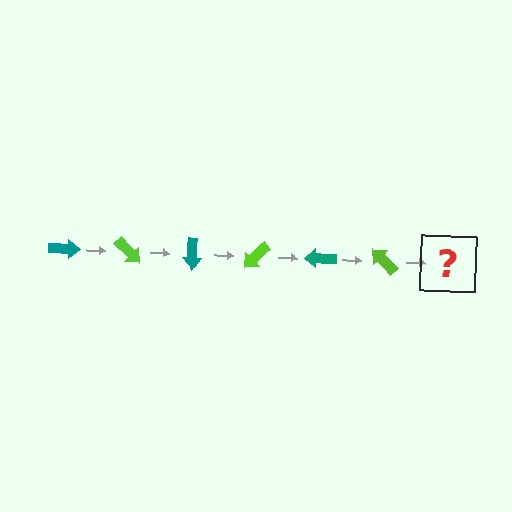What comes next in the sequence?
The next element should be a teal arrow, rotated 270 degrees from the start.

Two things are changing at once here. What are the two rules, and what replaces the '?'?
The two rules are that it rotates 45 degrees each step and the color cycles through teal and lime. The '?' should be a teal arrow, rotated 270 degrees from the start.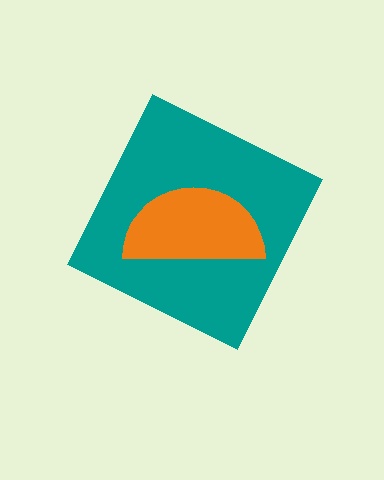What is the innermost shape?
The orange semicircle.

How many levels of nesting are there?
2.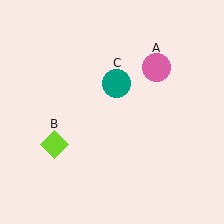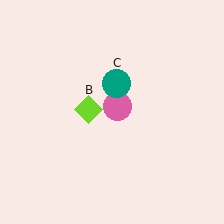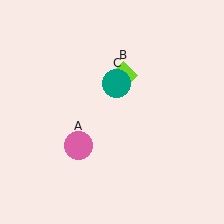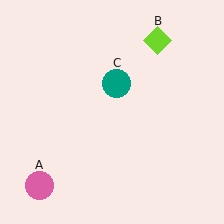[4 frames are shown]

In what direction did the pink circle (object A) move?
The pink circle (object A) moved down and to the left.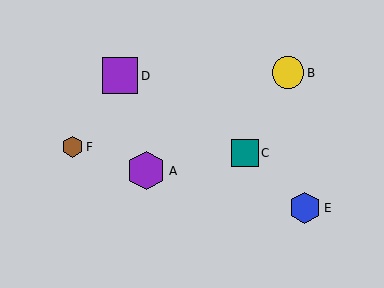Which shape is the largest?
The purple hexagon (labeled A) is the largest.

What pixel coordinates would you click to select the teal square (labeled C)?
Click at (245, 153) to select the teal square C.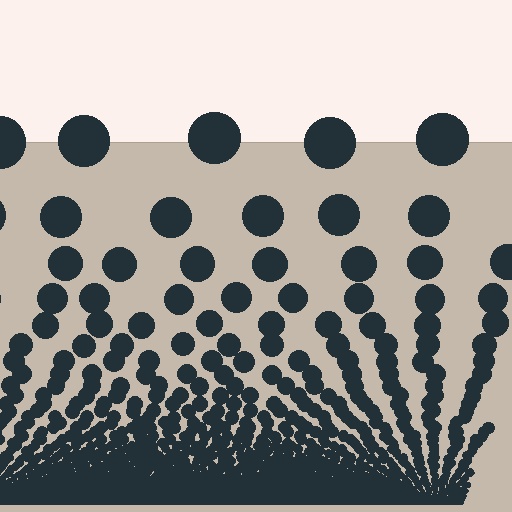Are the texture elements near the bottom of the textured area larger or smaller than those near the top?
Smaller. The gradient is inverted — elements near the bottom are smaller and denser.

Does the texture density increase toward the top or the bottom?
Density increases toward the bottom.